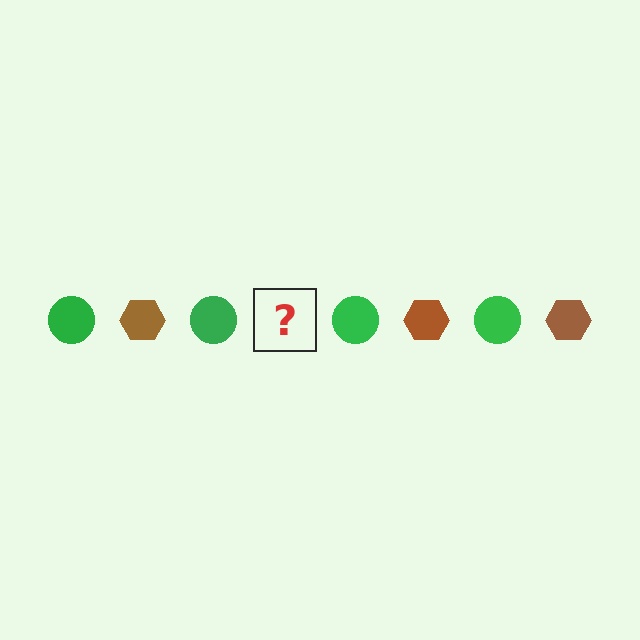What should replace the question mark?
The question mark should be replaced with a brown hexagon.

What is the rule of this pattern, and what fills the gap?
The rule is that the pattern alternates between green circle and brown hexagon. The gap should be filled with a brown hexagon.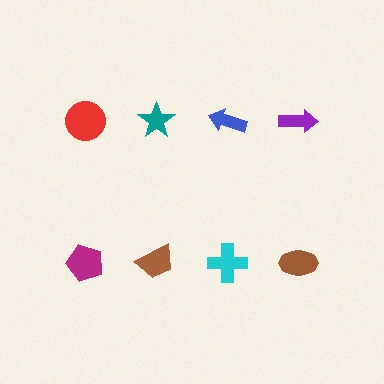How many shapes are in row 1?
4 shapes.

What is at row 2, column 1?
A magenta pentagon.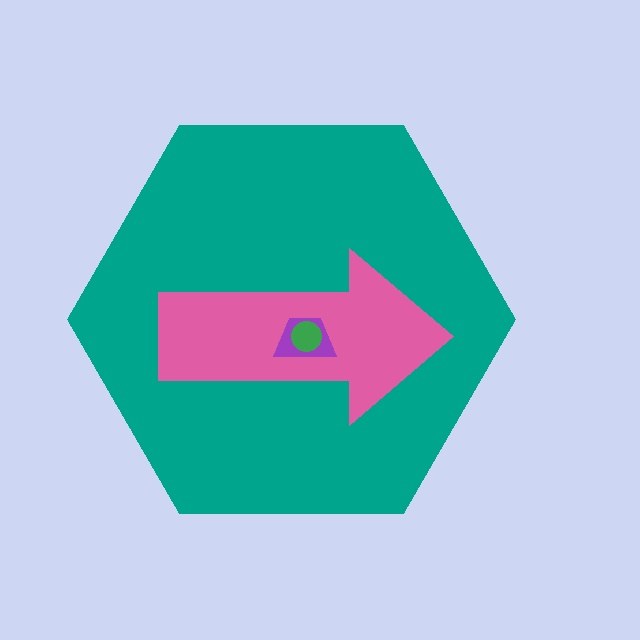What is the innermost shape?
The green circle.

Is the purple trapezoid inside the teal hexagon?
Yes.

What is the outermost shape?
The teal hexagon.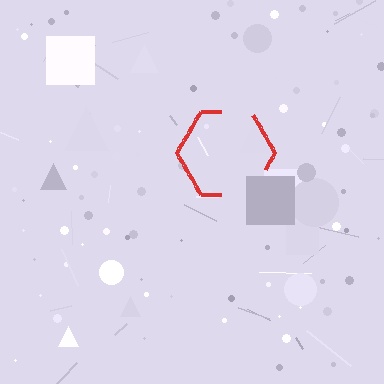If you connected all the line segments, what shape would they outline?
They would outline a hexagon.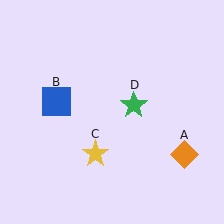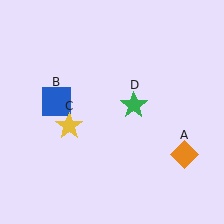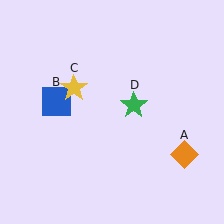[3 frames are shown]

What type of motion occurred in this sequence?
The yellow star (object C) rotated clockwise around the center of the scene.